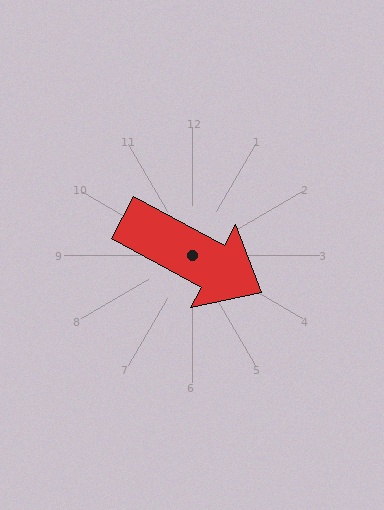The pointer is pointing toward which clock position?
Roughly 4 o'clock.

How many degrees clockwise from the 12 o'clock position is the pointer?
Approximately 118 degrees.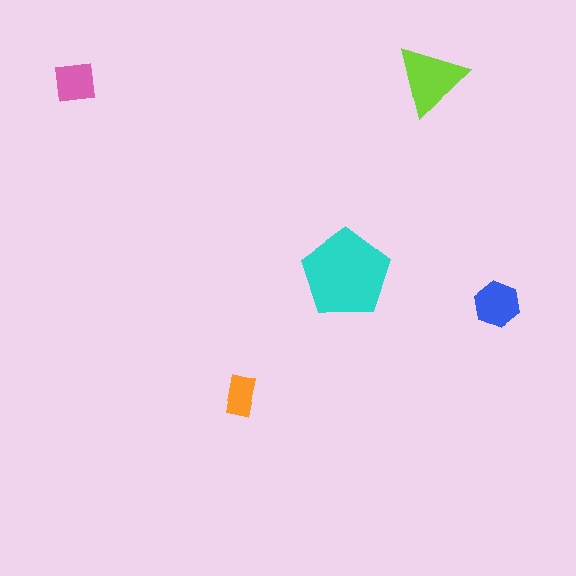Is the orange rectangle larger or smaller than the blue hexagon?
Smaller.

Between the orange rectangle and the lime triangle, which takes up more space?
The lime triangle.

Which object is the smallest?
The orange rectangle.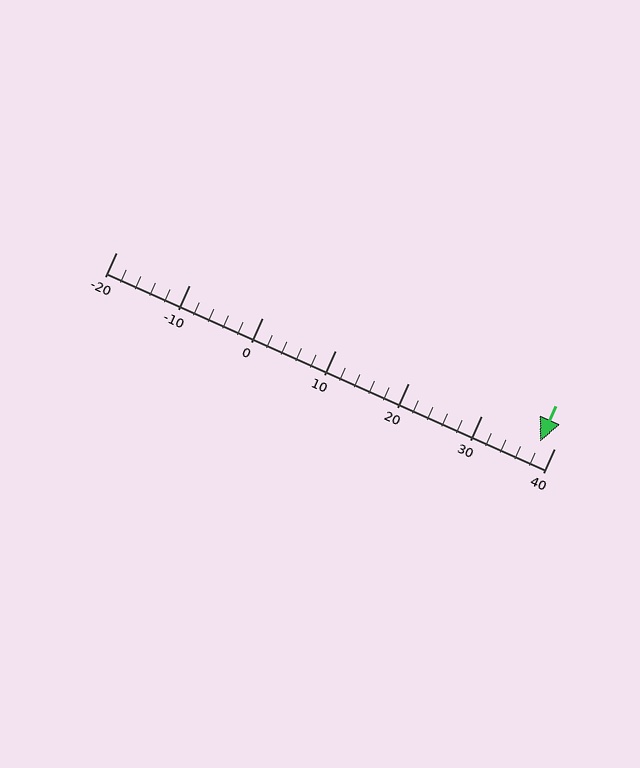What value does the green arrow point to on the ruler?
The green arrow points to approximately 38.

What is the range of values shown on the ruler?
The ruler shows values from -20 to 40.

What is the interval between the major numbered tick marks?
The major tick marks are spaced 10 units apart.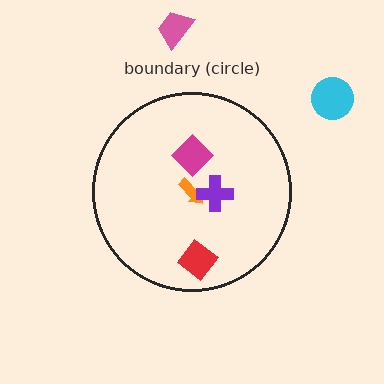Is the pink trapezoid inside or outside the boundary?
Outside.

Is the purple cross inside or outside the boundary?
Inside.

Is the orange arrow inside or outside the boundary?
Inside.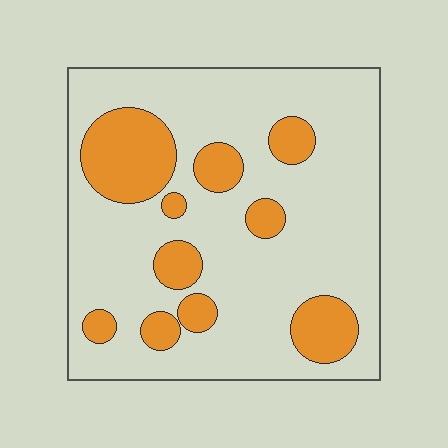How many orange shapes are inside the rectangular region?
10.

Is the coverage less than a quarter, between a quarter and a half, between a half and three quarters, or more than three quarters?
Less than a quarter.